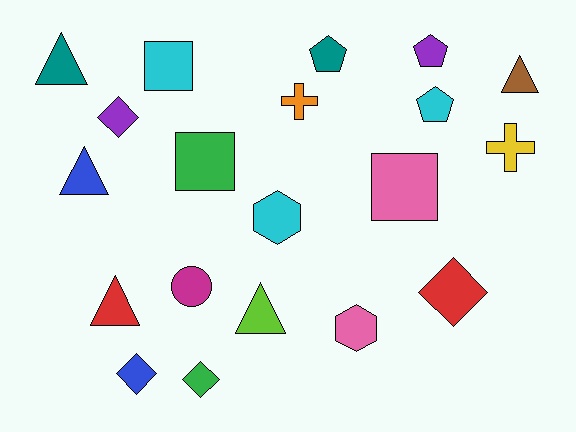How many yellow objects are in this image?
There is 1 yellow object.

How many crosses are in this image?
There are 2 crosses.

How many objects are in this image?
There are 20 objects.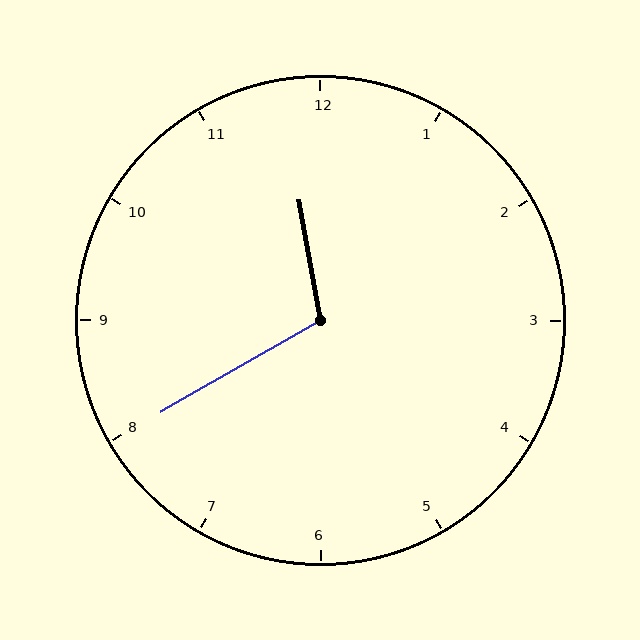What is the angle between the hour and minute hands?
Approximately 110 degrees.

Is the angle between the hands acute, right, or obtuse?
It is obtuse.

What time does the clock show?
11:40.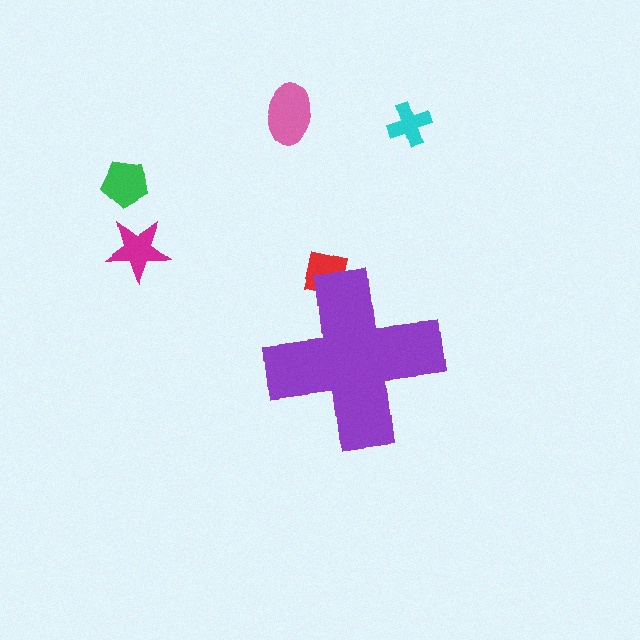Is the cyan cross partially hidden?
No, the cyan cross is fully visible.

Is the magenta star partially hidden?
No, the magenta star is fully visible.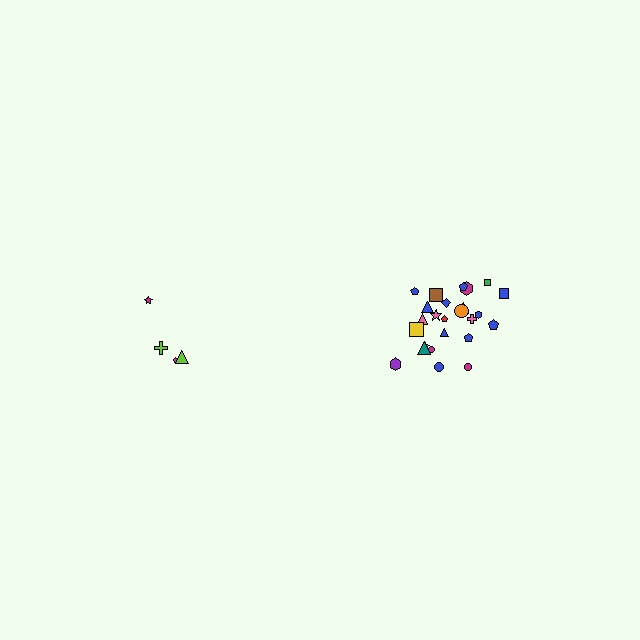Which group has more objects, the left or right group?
The right group.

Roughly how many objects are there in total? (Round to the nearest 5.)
Roughly 30 objects in total.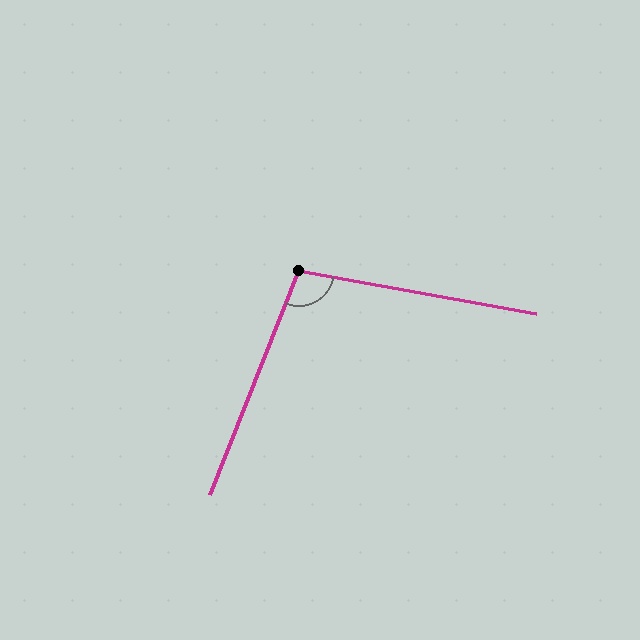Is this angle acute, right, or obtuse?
It is obtuse.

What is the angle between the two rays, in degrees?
Approximately 101 degrees.